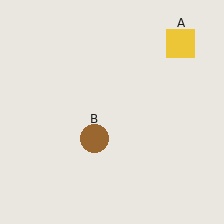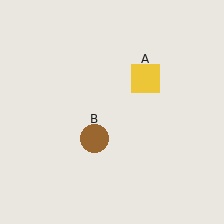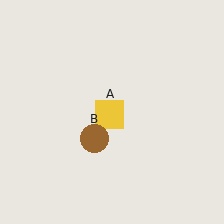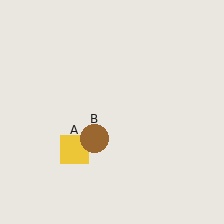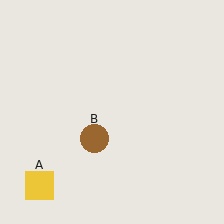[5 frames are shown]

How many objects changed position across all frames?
1 object changed position: yellow square (object A).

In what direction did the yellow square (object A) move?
The yellow square (object A) moved down and to the left.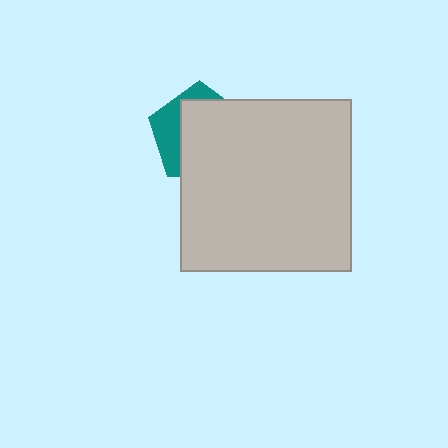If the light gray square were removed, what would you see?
You would see the complete teal pentagon.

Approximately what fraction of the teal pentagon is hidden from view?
Roughly 68% of the teal pentagon is hidden behind the light gray square.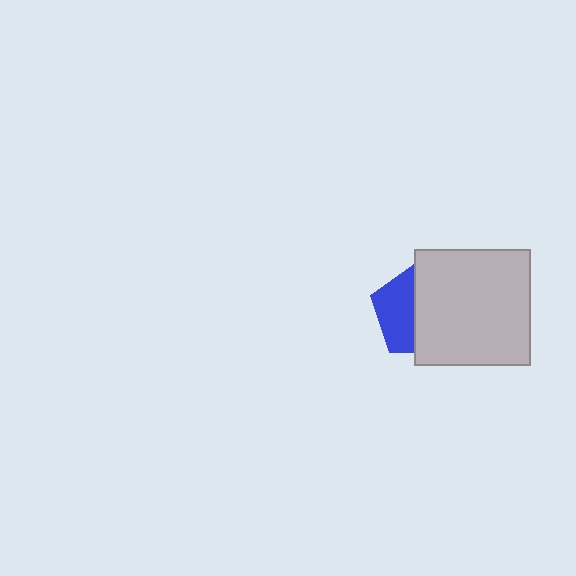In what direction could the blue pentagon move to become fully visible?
The blue pentagon could move left. That would shift it out from behind the light gray square entirely.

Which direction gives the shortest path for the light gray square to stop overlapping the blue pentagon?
Moving right gives the shortest separation.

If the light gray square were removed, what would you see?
You would see the complete blue pentagon.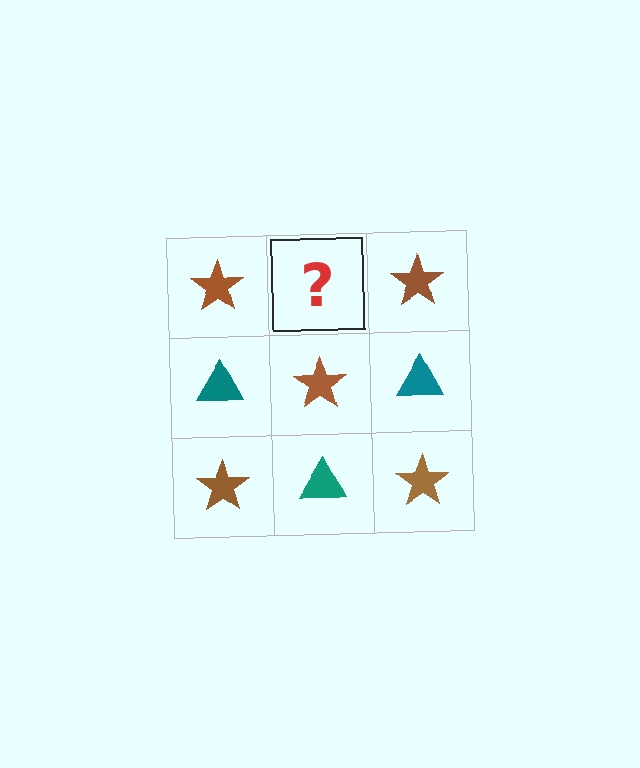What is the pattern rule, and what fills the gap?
The rule is that it alternates brown star and teal triangle in a checkerboard pattern. The gap should be filled with a teal triangle.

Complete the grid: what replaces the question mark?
The question mark should be replaced with a teal triangle.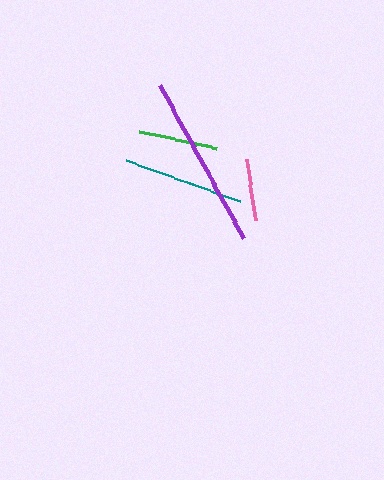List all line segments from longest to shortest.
From longest to shortest: purple, teal, green, pink.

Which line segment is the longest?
The purple line is the longest at approximately 174 pixels.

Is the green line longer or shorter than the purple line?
The purple line is longer than the green line.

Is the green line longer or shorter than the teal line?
The teal line is longer than the green line.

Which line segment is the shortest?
The pink line is the shortest at approximately 61 pixels.